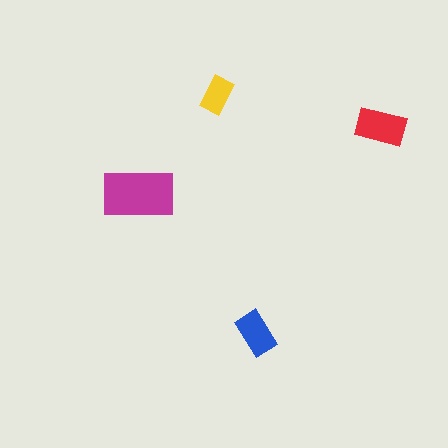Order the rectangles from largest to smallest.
the magenta one, the red one, the blue one, the yellow one.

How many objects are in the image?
There are 4 objects in the image.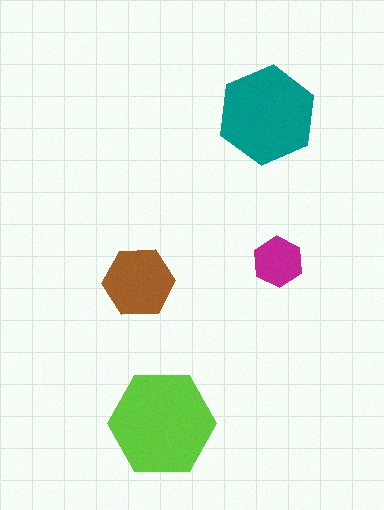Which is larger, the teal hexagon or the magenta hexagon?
The teal one.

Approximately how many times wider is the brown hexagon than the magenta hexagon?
About 1.5 times wider.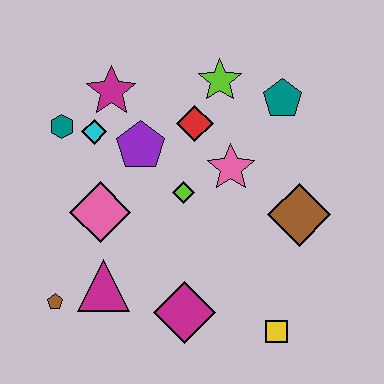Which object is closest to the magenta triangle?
The brown pentagon is closest to the magenta triangle.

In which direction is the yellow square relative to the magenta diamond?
The yellow square is to the right of the magenta diamond.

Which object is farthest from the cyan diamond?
The yellow square is farthest from the cyan diamond.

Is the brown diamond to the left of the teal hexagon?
No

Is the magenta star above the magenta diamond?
Yes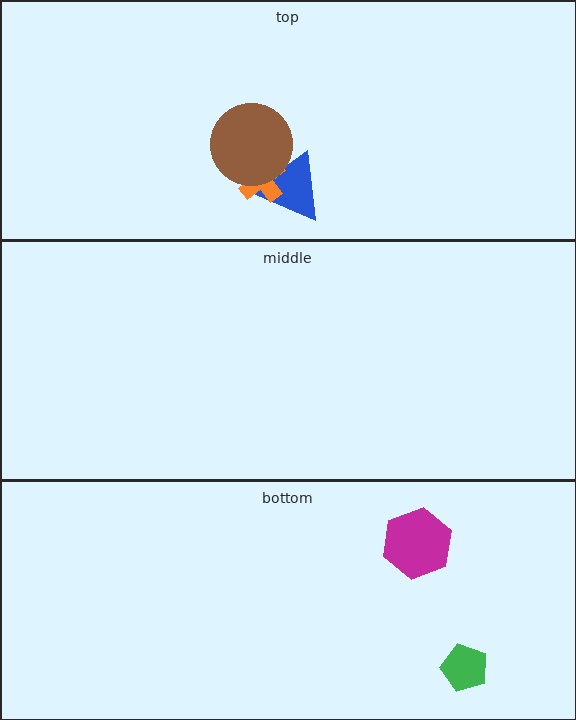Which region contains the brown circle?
The top region.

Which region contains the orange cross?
The top region.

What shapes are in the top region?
The blue triangle, the orange cross, the brown circle.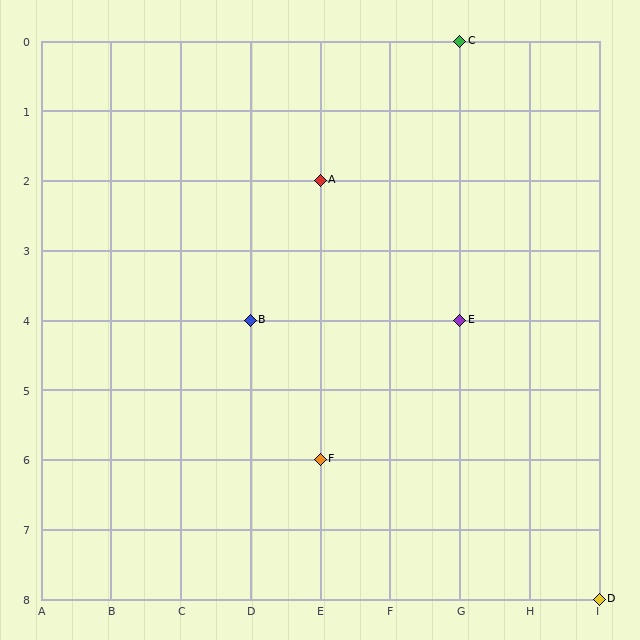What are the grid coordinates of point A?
Point A is at grid coordinates (E, 2).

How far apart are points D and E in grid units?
Points D and E are 2 columns and 4 rows apart (about 4.5 grid units diagonally).